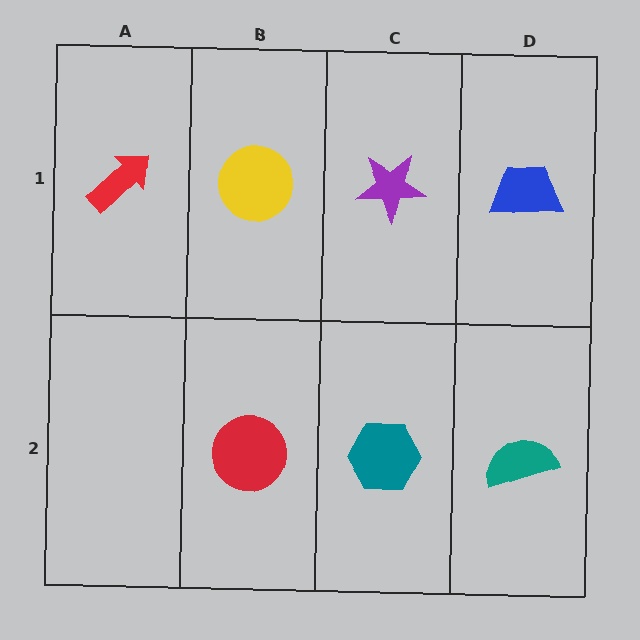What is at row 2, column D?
A teal semicircle.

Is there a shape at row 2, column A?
No, that cell is empty.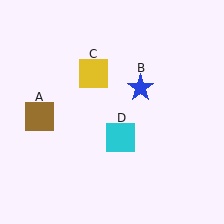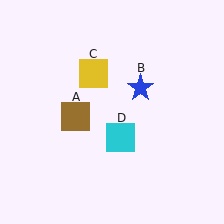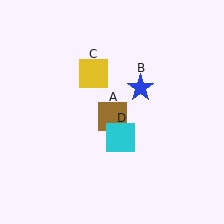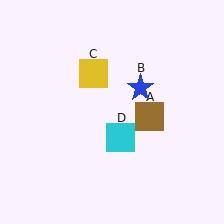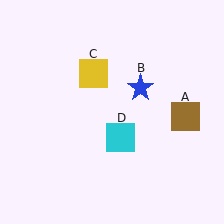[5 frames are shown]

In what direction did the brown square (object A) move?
The brown square (object A) moved right.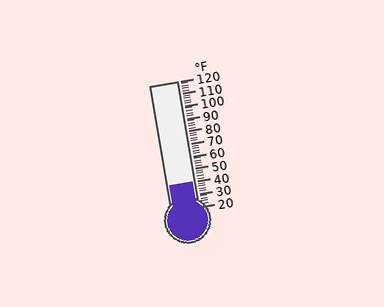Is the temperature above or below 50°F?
The temperature is below 50°F.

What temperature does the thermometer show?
The thermometer shows approximately 40°F.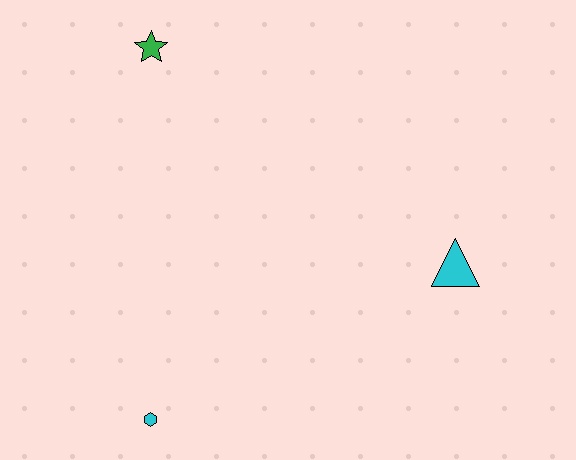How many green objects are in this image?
There is 1 green object.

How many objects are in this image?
There are 3 objects.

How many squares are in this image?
There are no squares.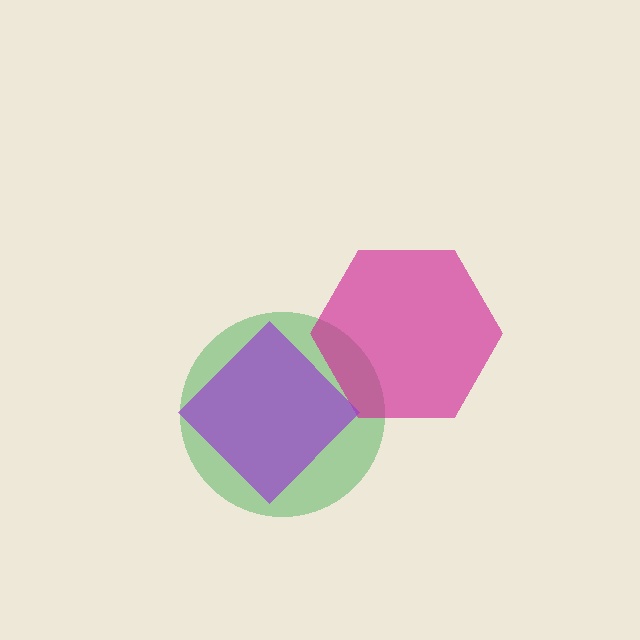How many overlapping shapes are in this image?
There are 3 overlapping shapes in the image.